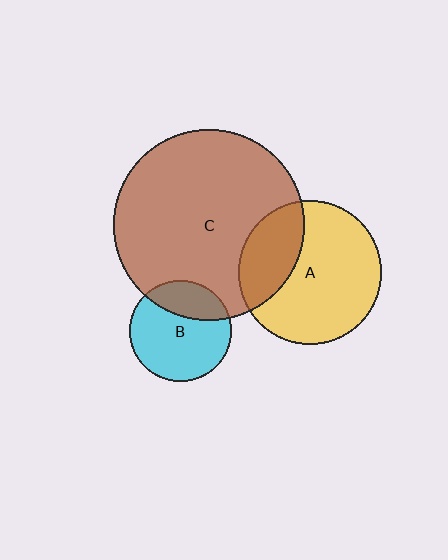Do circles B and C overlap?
Yes.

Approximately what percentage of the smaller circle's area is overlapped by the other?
Approximately 30%.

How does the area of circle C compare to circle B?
Approximately 3.6 times.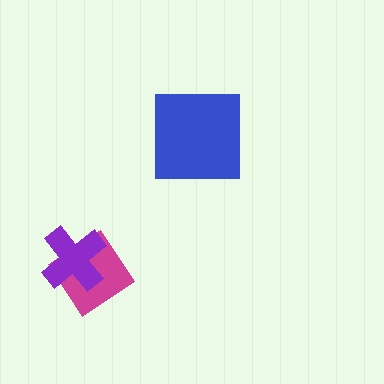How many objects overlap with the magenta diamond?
1 object overlaps with the magenta diamond.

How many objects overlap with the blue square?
0 objects overlap with the blue square.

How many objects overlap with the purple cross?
1 object overlaps with the purple cross.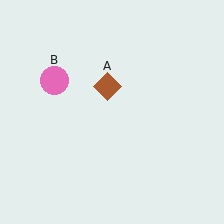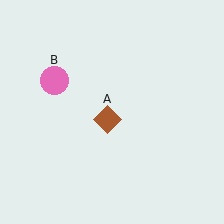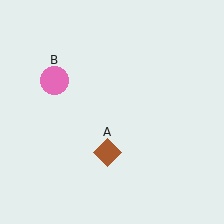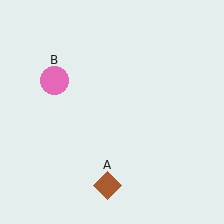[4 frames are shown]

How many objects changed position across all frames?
1 object changed position: brown diamond (object A).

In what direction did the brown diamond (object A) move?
The brown diamond (object A) moved down.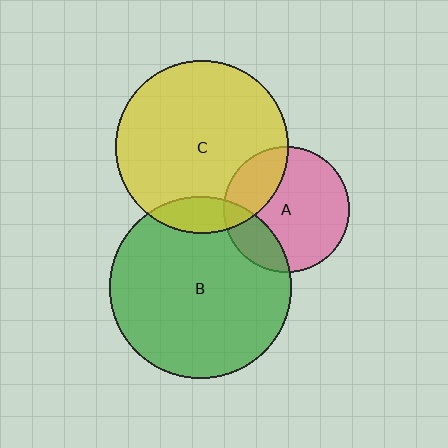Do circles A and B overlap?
Yes.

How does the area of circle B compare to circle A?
Approximately 2.1 times.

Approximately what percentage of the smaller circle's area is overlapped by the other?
Approximately 20%.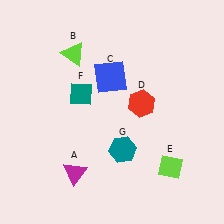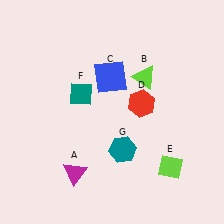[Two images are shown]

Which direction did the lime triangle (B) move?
The lime triangle (B) moved right.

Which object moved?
The lime triangle (B) moved right.